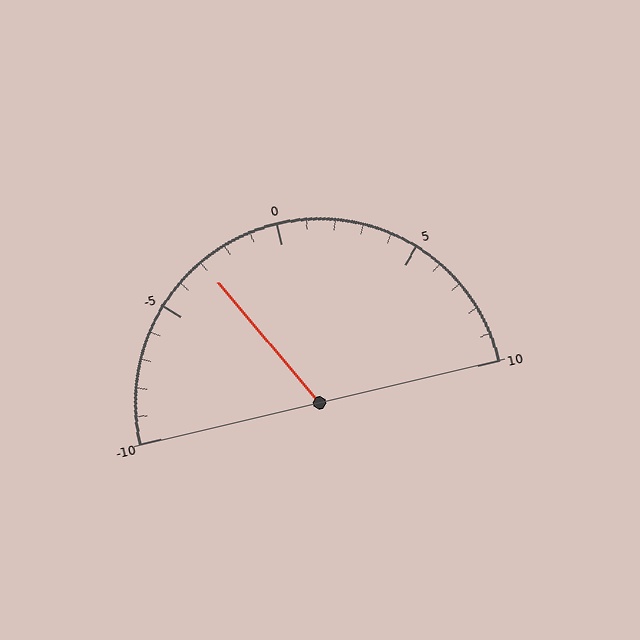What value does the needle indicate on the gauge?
The needle indicates approximately -3.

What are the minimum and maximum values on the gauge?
The gauge ranges from -10 to 10.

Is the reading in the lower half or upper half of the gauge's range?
The reading is in the lower half of the range (-10 to 10).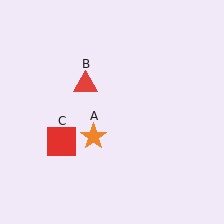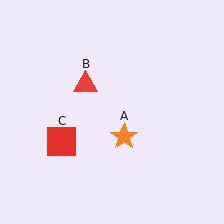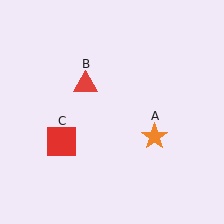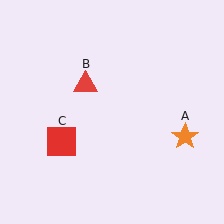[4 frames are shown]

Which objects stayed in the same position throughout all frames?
Red triangle (object B) and red square (object C) remained stationary.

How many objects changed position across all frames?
1 object changed position: orange star (object A).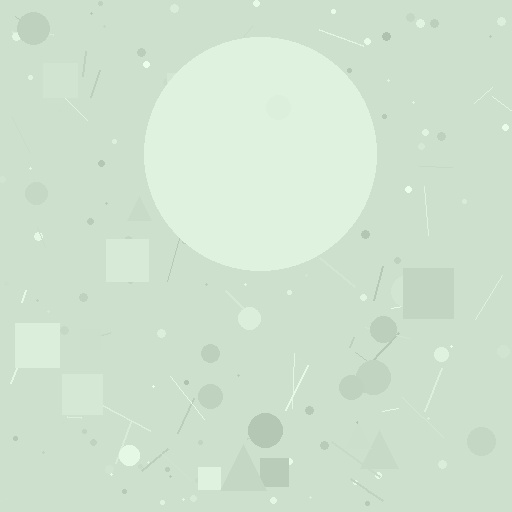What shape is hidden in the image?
A circle is hidden in the image.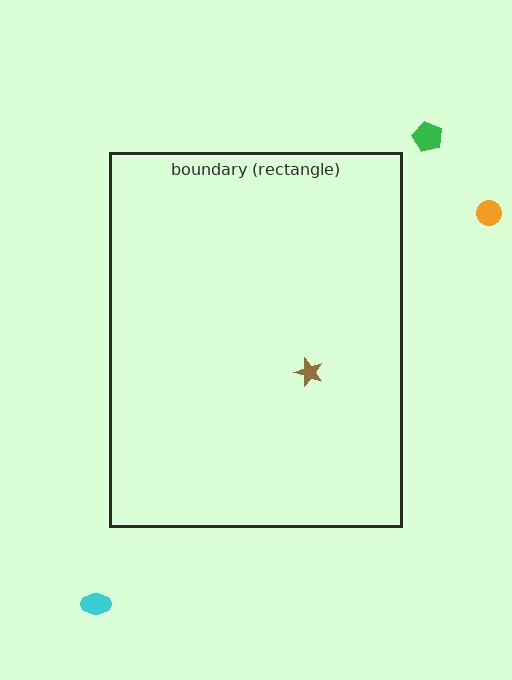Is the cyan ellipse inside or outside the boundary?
Outside.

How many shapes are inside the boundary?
1 inside, 3 outside.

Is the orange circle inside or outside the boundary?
Outside.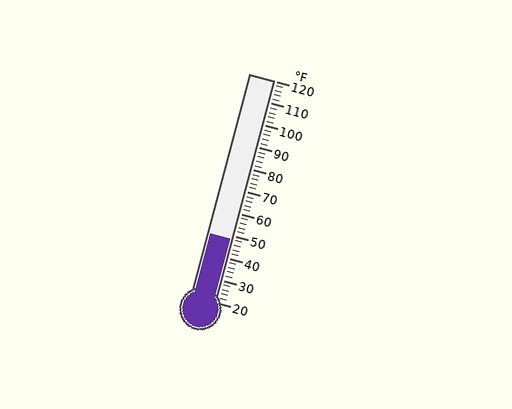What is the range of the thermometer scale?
The thermometer scale ranges from 20°F to 120°F.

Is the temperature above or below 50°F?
The temperature is below 50°F.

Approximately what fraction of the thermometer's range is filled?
The thermometer is filled to approximately 30% of its range.